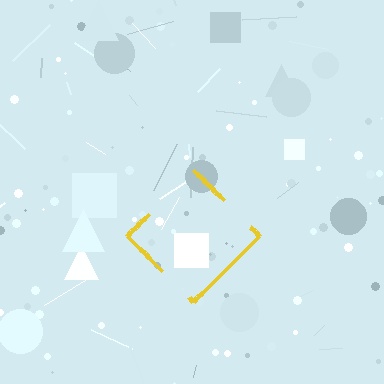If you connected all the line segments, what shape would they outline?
They would outline a diamond.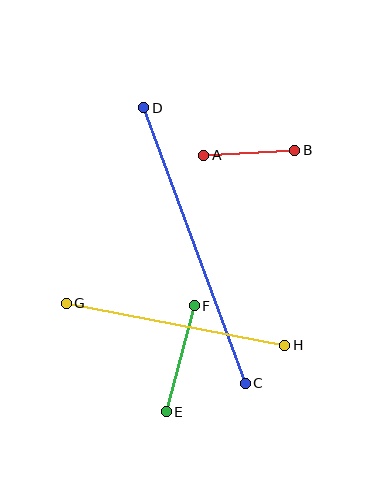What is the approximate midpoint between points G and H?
The midpoint is at approximately (175, 324) pixels.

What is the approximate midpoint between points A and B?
The midpoint is at approximately (249, 153) pixels.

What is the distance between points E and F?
The distance is approximately 110 pixels.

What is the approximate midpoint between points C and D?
The midpoint is at approximately (194, 245) pixels.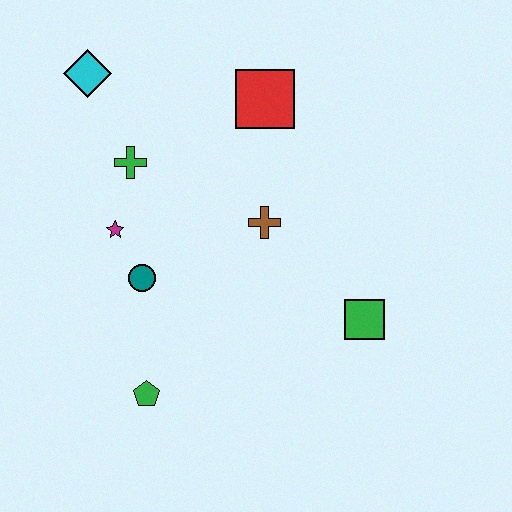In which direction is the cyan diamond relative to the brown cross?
The cyan diamond is to the left of the brown cross.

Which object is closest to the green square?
The brown cross is closest to the green square.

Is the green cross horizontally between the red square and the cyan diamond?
Yes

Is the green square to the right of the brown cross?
Yes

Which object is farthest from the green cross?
The green square is farthest from the green cross.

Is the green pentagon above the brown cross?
No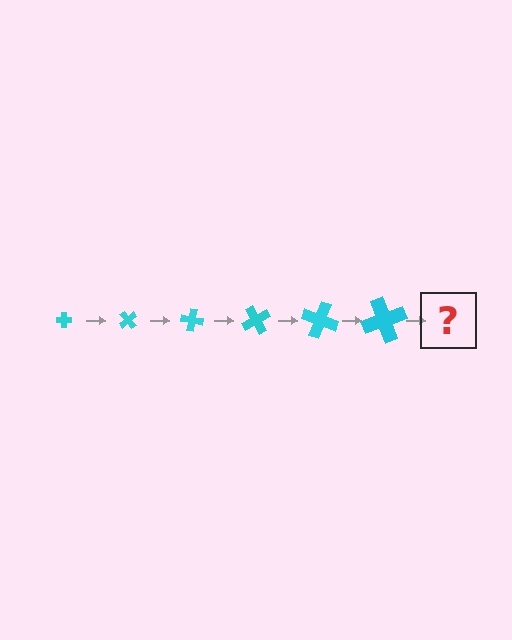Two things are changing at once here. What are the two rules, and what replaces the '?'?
The two rules are that the cross grows larger each step and it rotates 50 degrees each step. The '?' should be a cross, larger than the previous one and rotated 300 degrees from the start.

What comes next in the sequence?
The next element should be a cross, larger than the previous one and rotated 300 degrees from the start.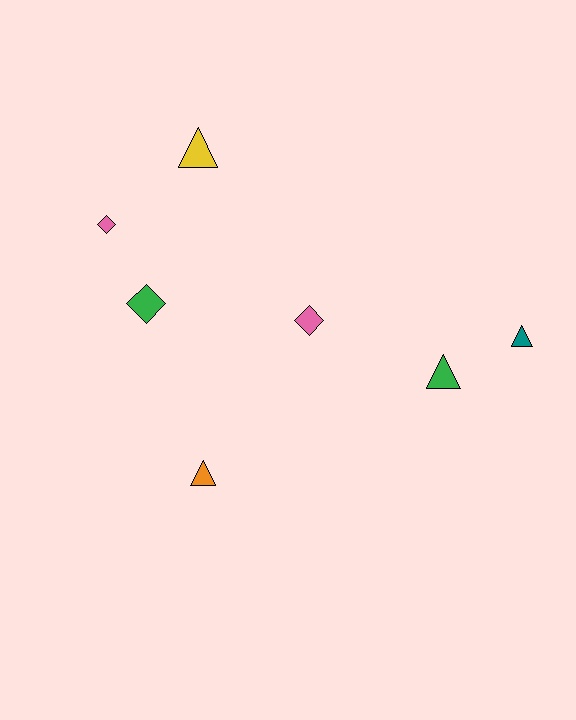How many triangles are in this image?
There are 4 triangles.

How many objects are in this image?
There are 7 objects.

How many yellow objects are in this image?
There is 1 yellow object.